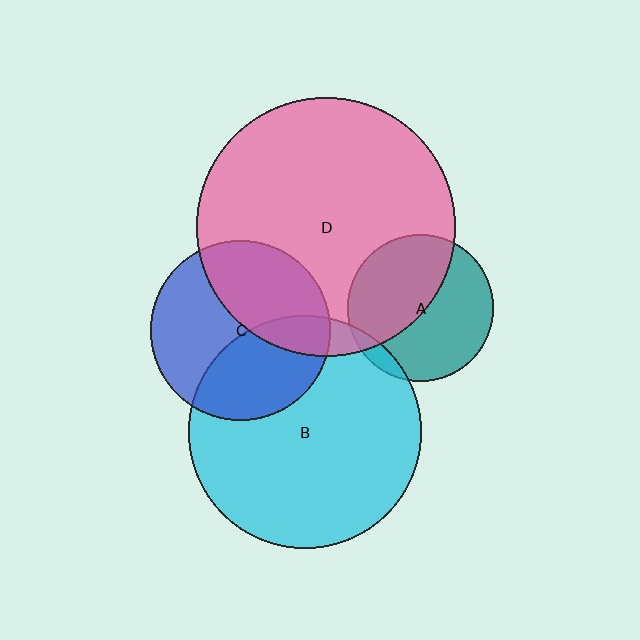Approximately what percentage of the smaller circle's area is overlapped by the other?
Approximately 5%.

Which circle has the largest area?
Circle D (pink).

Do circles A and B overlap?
Yes.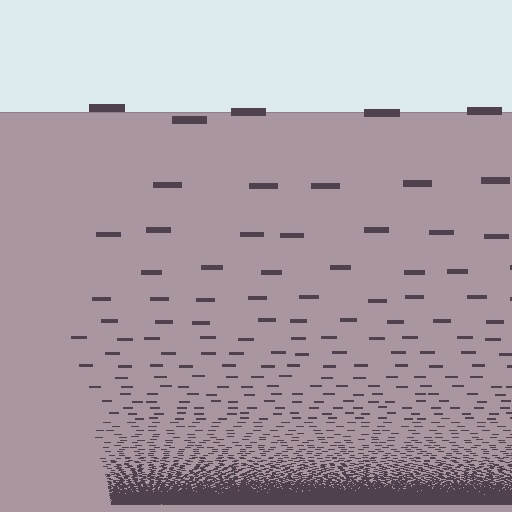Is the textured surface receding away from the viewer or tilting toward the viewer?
The surface appears to tilt toward the viewer. Texture elements get larger and sparser toward the top.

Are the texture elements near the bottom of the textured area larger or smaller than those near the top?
Smaller. The gradient is inverted — elements near the bottom are smaller and denser.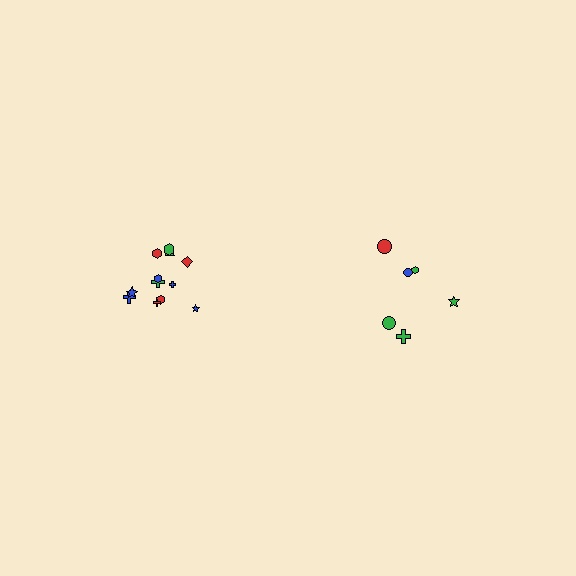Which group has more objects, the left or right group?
The left group.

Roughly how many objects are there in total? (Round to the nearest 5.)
Roughly 20 objects in total.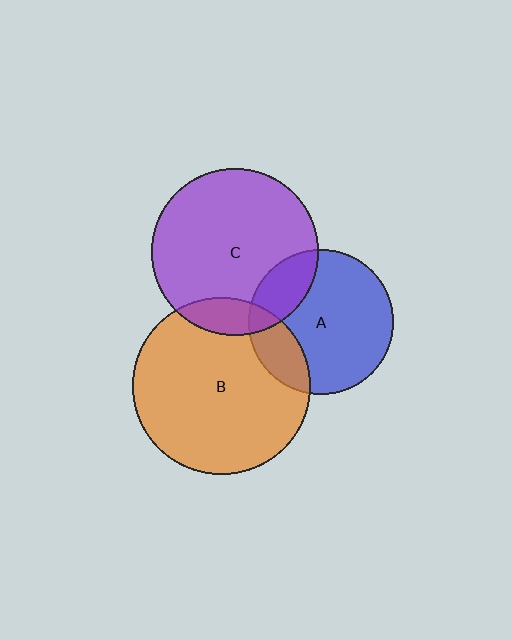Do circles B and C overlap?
Yes.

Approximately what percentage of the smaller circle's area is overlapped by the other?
Approximately 15%.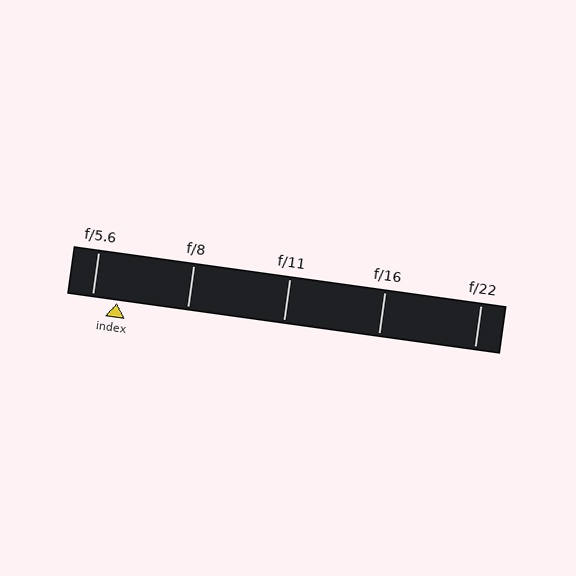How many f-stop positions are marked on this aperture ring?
There are 5 f-stop positions marked.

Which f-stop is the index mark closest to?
The index mark is closest to f/5.6.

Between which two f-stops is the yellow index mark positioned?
The index mark is between f/5.6 and f/8.